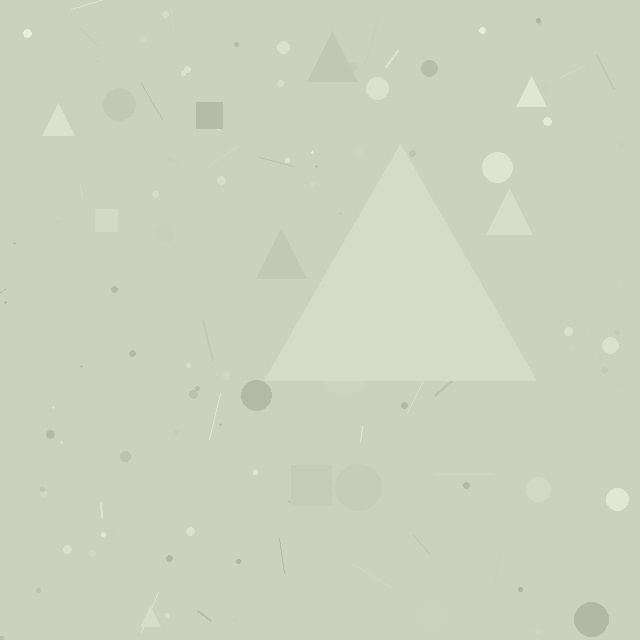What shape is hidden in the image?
A triangle is hidden in the image.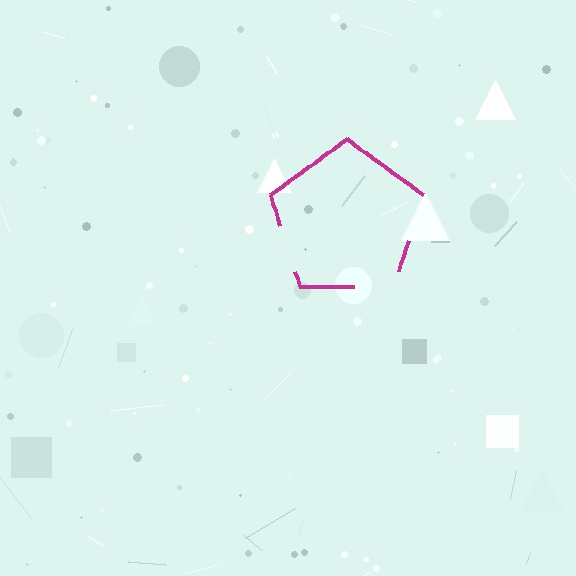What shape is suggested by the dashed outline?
The dashed outline suggests a pentagon.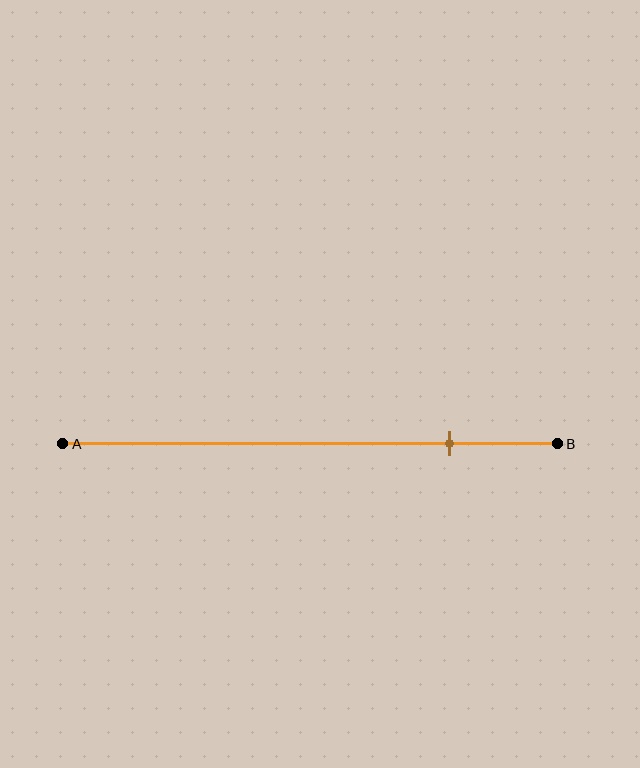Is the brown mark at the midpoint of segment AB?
No, the mark is at about 80% from A, not at the 50% midpoint.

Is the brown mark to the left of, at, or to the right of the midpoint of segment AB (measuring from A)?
The brown mark is to the right of the midpoint of segment AB.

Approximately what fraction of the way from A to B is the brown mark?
The brown mark is approximately 80% of the way from A to B.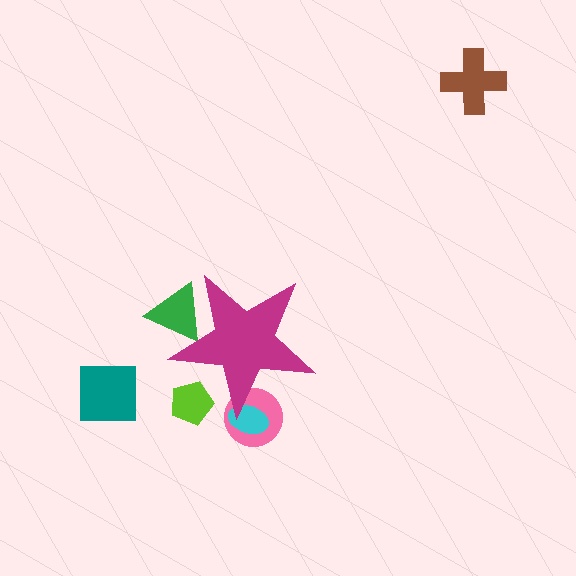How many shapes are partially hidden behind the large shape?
4 shapes are partially hidden.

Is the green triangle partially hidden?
Yes, the green triangle is partially hidden behind the magenta star.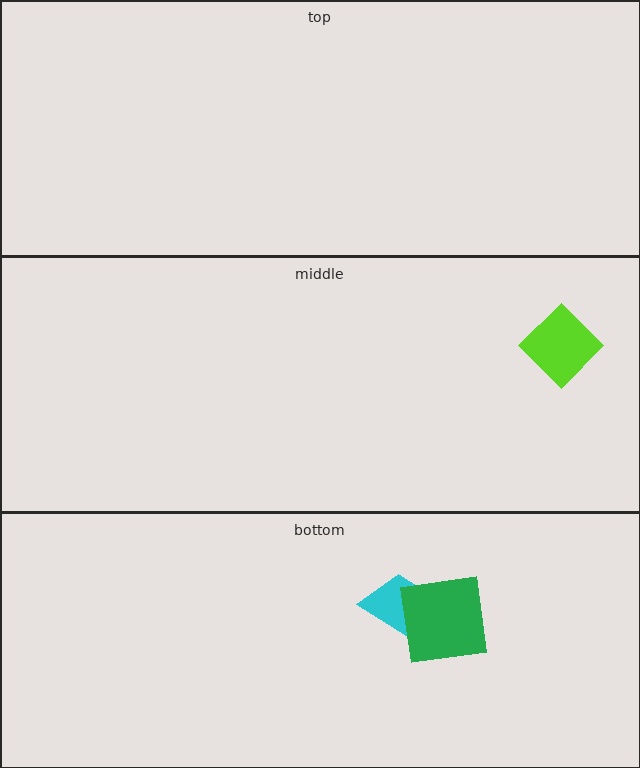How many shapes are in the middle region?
1.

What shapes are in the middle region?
The lime diamond.